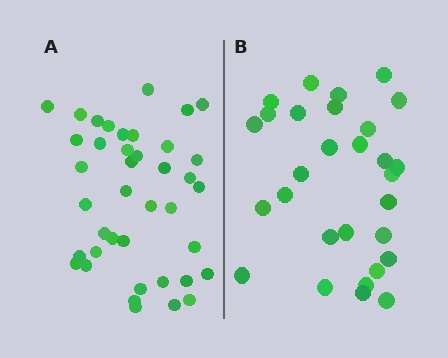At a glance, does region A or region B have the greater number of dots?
Region A (the left region) has more dots.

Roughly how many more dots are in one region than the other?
Region A has roughly 12 or so more dots than region B.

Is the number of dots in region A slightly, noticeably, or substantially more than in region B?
Region A has noticeably more, but not dramatically so. The ratio is roughly 1.4 to 1.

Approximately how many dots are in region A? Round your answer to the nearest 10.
About 40 dots.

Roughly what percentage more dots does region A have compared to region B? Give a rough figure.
About 40% more.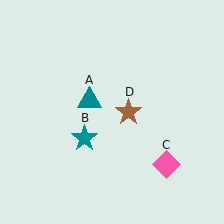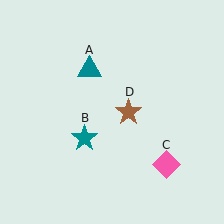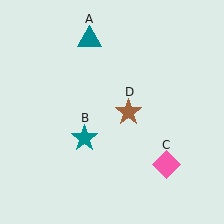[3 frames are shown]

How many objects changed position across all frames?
1 object changed position: teal triangle (object A).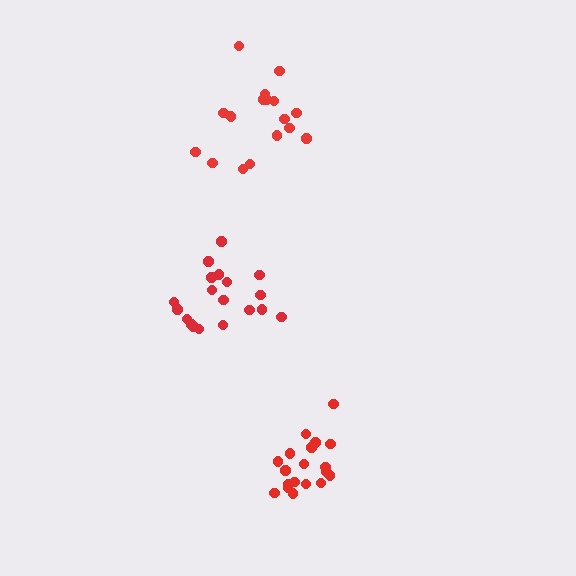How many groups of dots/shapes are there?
There are 3 groups.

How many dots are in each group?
Group 1: 17 dots, Group 2: 19 dots, Group 3: 19 dots (55 total).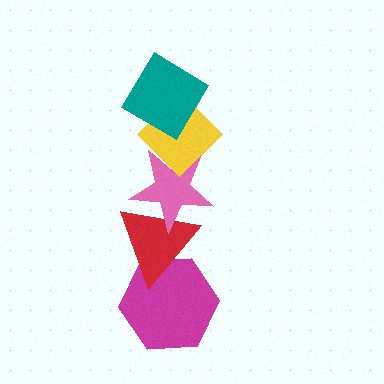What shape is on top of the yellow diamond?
The teal diamond is on top of the yellow diamond.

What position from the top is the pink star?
The pink star is 3rd from the top.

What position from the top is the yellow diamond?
The yellow diamond is 2nd from the top.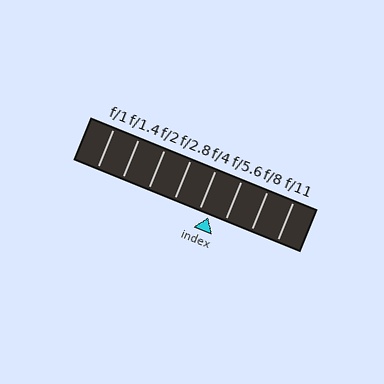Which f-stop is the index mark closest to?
The index mark is closest to f/4.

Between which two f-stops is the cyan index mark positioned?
The index mark is between f/4 and f/5.6.